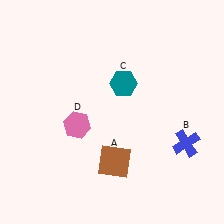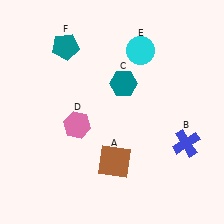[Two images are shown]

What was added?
A cyan circle (E), a teal pentagon (F) were added in Image 2.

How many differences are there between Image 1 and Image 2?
There are 2 differences between the two images.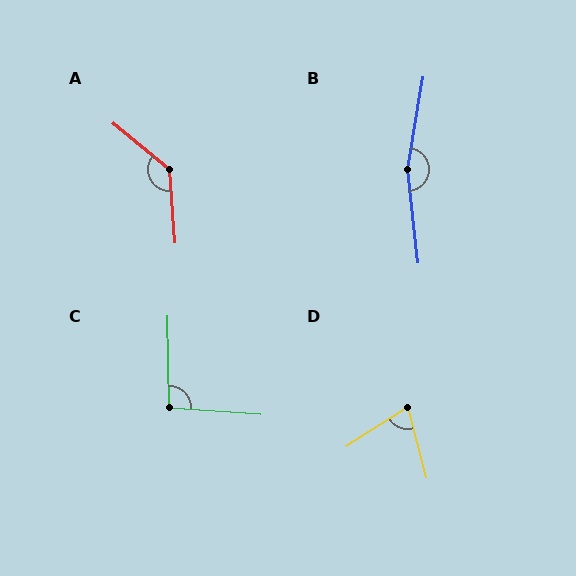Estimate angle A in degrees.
Approximately 134 degrees.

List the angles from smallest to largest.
D (72°), C (95°), A (134°), B (164°).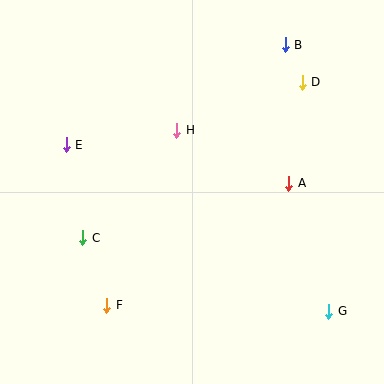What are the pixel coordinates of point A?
Point A is at (289, 183).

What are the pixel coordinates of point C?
Point C is at (83, 238).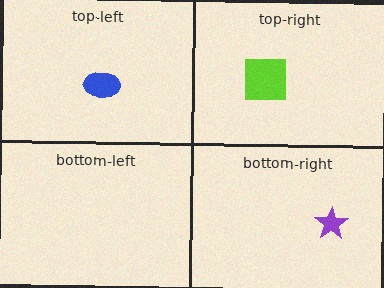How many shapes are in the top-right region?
1.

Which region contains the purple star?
The bottom-right region.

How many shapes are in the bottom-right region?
1.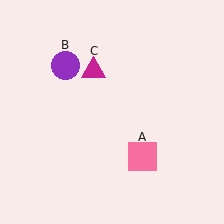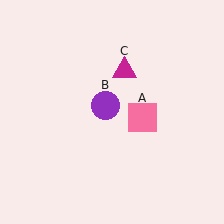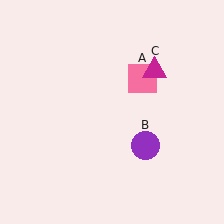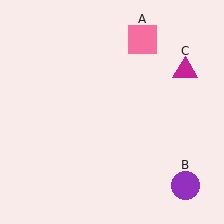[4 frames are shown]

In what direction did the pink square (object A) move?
The pink square (object A) moved up.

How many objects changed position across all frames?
3 objects changed position: pink square (object A), purple circle (object B), magenta triangle (object C).